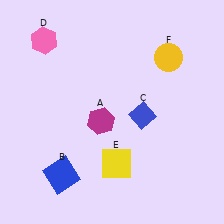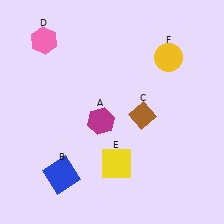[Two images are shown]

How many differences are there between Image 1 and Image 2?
There is 1 difference between the two images.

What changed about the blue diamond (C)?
In Image 1, C is blue. In Image 2, it changed to brown.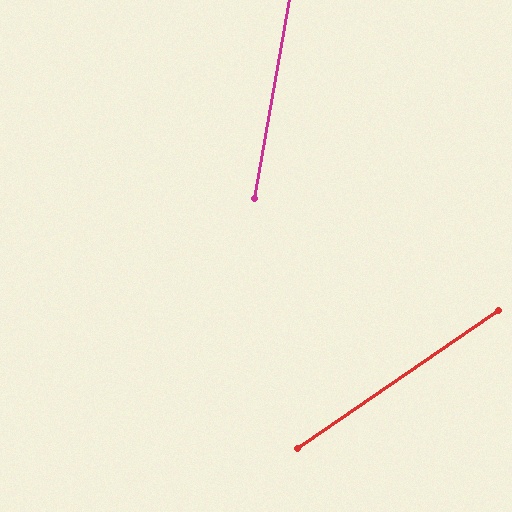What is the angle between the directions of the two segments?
Approximately 45 degrees.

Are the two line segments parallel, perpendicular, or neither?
Neither parallel nor perpendicular — they differ by about 45°.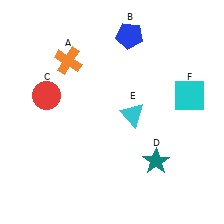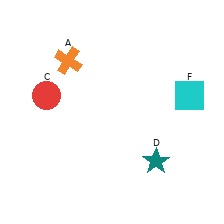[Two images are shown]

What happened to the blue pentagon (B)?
The blue pentagon (B) was removed in Image 2. It was in the top-right area of Image 1.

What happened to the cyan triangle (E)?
The cyan triangle (E) was removed in Image 2. It was in the bottom-right area of Image 1.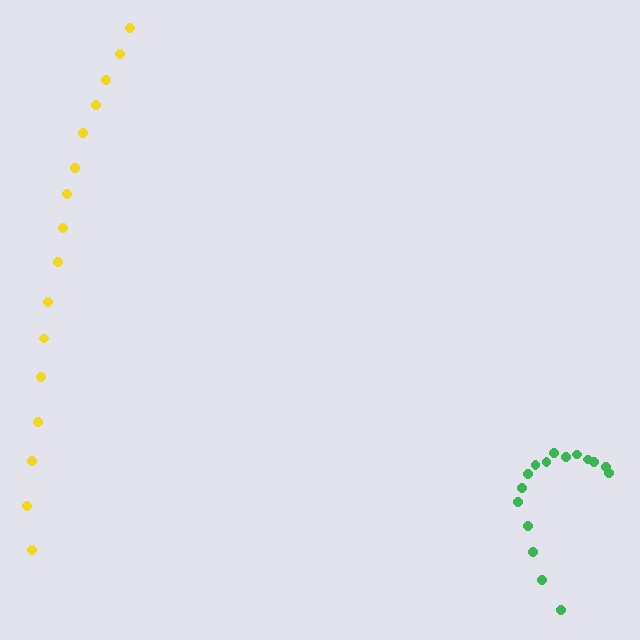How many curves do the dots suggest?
There are 2 distinct paths.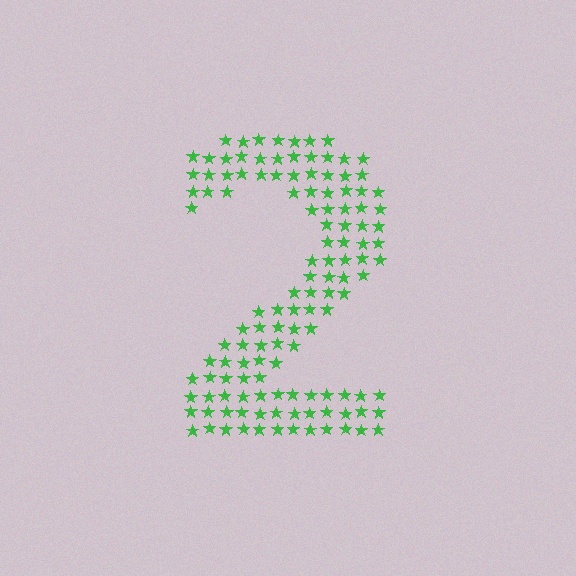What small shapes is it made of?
It is made of small stars.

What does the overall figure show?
The overall figure shows the digit 2.